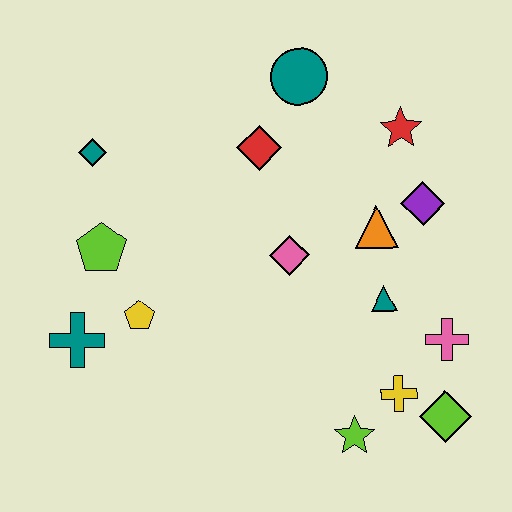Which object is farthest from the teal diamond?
The lime diamond is farthest from the teal diamond.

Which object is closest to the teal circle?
The red diamond is closest to the teal circle.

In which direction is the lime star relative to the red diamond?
The lime star is below the red diamond.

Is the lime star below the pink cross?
Yes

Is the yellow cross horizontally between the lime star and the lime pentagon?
No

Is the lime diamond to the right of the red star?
Yes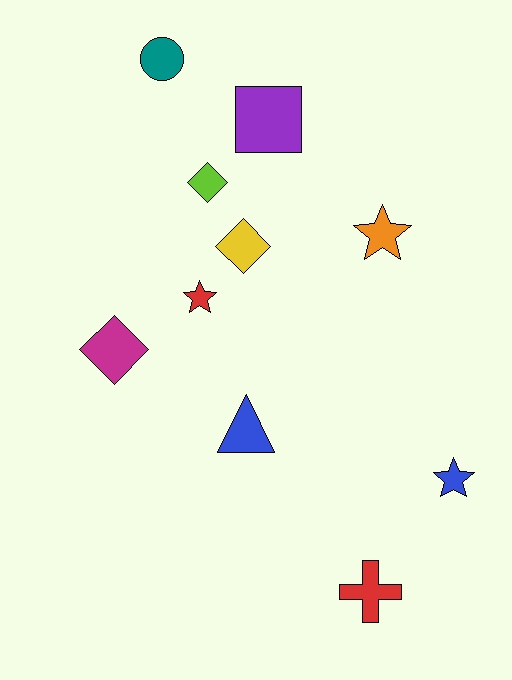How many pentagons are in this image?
There are no pentagons.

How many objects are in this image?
There are 10 objects.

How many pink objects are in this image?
There are no pink objects.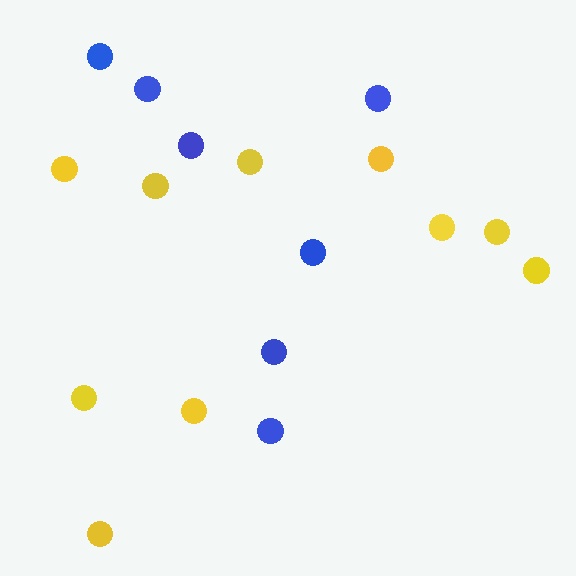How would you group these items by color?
There are 2 groups: one group of yellow circles (10) and one group of blue circles (7).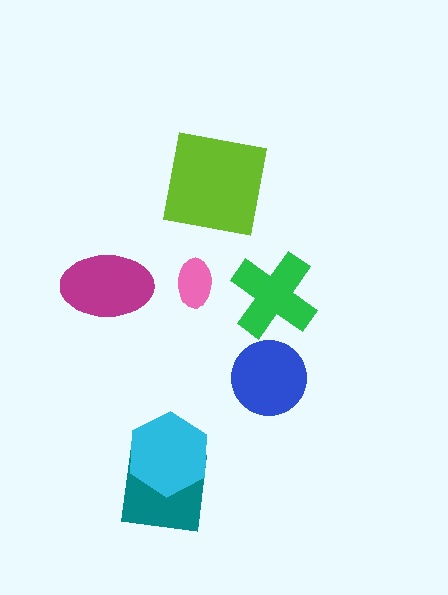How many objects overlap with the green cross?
0 objects overlap with the green cross.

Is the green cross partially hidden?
No, no other shape covers it.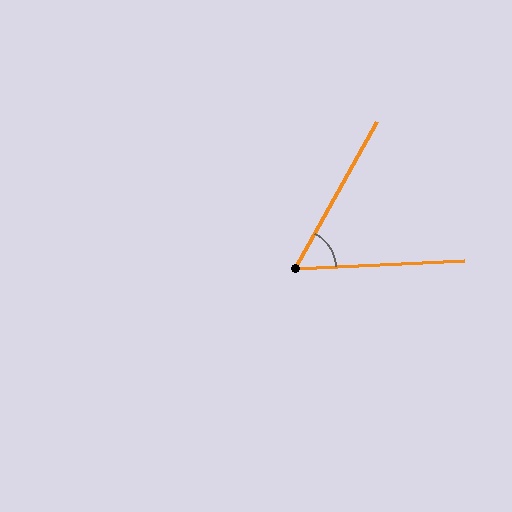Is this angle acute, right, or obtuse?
It is acute.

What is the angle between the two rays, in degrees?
Approximately 58 degrees.